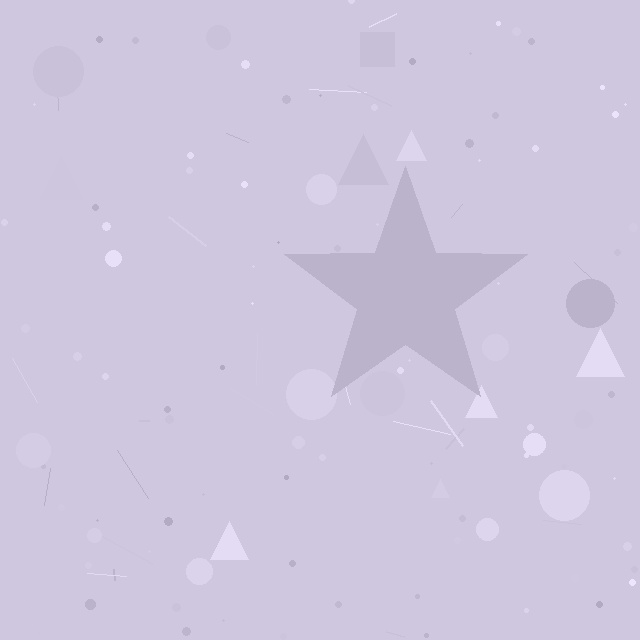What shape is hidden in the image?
A star is hidden in the image.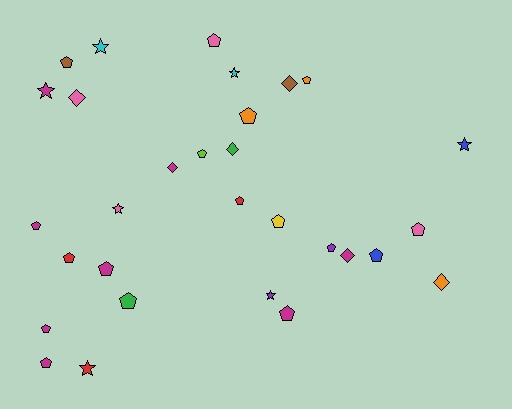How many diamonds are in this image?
There are 6 diamonds.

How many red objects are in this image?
There are 3 red objects.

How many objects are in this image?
There are 30 objects.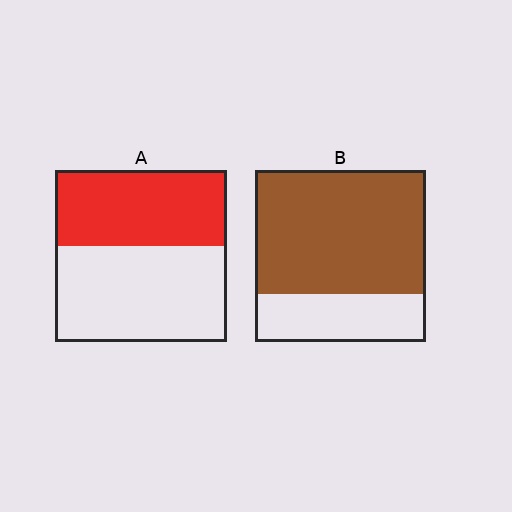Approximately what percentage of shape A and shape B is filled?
A is approximately 45% and B is approximately 70%.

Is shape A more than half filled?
No.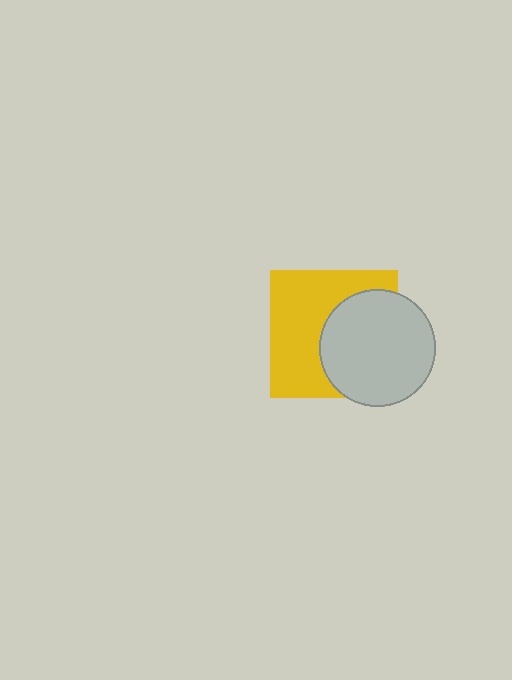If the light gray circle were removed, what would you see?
You would see the complete yellow square.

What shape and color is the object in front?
The object in front is a light gray circle.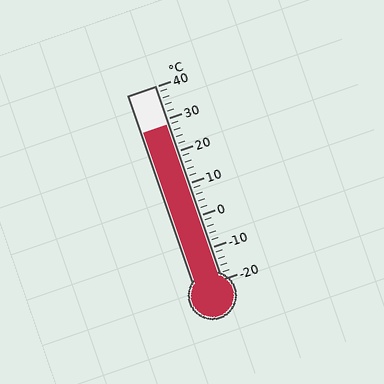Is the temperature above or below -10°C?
The temperature is above -10°C.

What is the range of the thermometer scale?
The thermometer scale ranges from -20°C to 40°C.